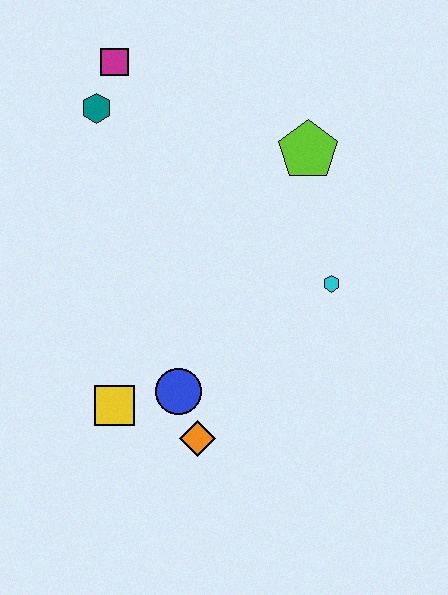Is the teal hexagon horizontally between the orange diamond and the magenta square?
No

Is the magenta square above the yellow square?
Yes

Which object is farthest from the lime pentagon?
The yellow square is farthest from the lime pentagon.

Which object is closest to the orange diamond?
The blue circle is closest to the orange diamond.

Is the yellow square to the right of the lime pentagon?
No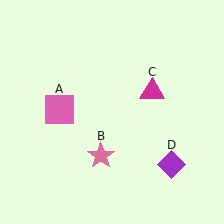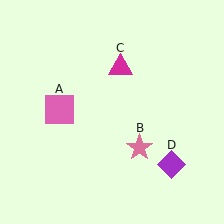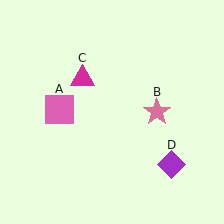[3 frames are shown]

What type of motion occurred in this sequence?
The pink star (object B), magenta triangle (object C) rotated counterclockwise around the center of the scene.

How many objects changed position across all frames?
2 objects changed position: pink star (object B), magenta triangle (object C).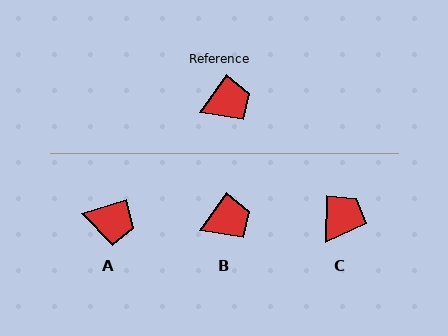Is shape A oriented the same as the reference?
No, it is off by about 36 degrees.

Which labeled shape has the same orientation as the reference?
B.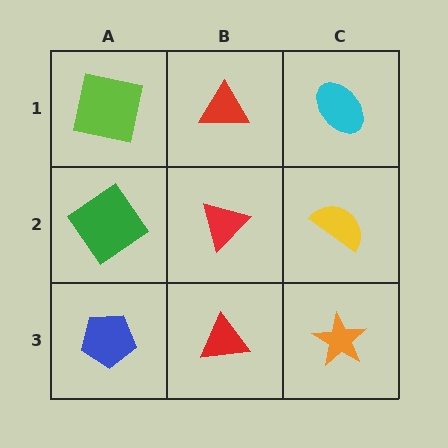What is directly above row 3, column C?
A yellow semicircle.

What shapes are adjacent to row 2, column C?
A cyan ellipse (row 1, column C), an orange star (row 3, column C), a red triangle (row 2, column B).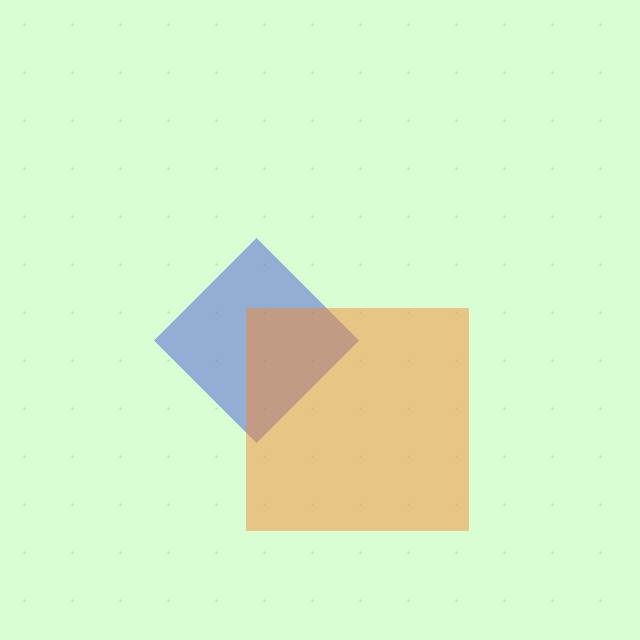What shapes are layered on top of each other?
The layered shapes are: a blue diamond, an orange square.